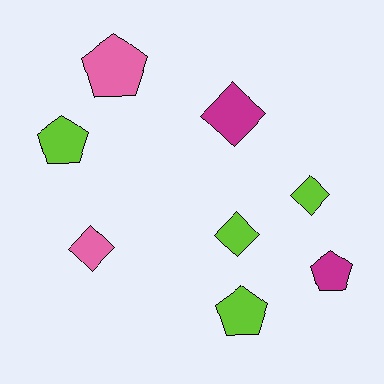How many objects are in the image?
There are 8 objects.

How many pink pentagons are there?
There is 1 pink pentagon.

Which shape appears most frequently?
Diamond, with 4 objects.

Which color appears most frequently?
Lime, with 4 objects.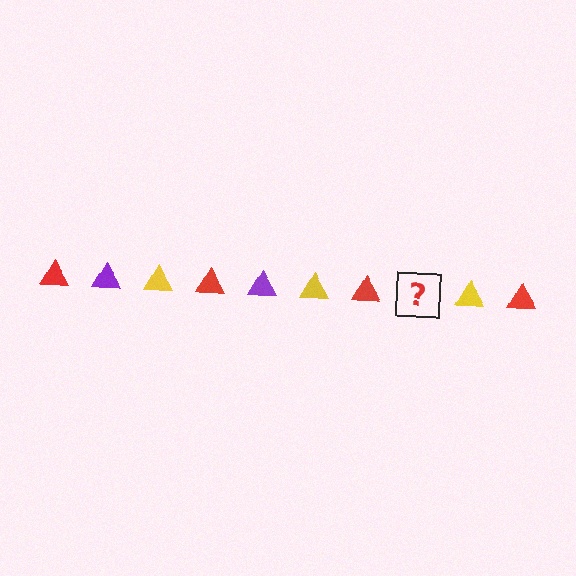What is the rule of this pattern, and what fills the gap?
The rule is that the pattern cycles through red, purple, yellow triangles. The gap should be filled with a purple triangle.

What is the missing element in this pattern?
The missing element is a purple triangle.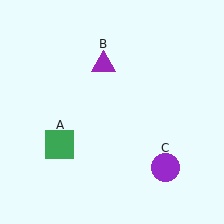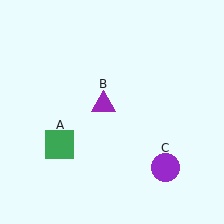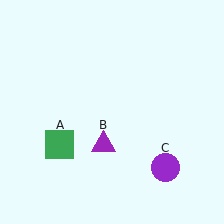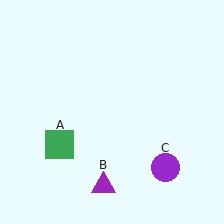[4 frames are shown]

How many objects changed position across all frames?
1 object changed position: purple triangle (object B).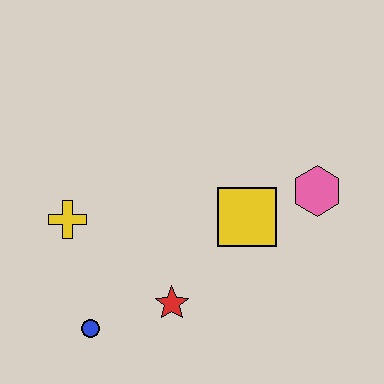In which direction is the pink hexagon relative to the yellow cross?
The pink hexagon is to the right of the yellow cross.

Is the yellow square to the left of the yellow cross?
No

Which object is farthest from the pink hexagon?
The blue circle is farthest from the pink hexagon.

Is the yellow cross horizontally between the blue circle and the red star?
No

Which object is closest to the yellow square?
The pink hexagon is closest to the yellow square.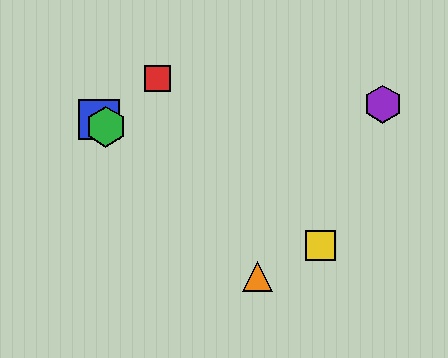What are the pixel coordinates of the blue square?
The blue square is at (99, 120).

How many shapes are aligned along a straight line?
3 shapes (the blue square, the green hexagon, the orange triangle) are aligned along a straight line.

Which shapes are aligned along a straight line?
The blue square, the green hexagon, the orange triangle are aligned along a straight line.